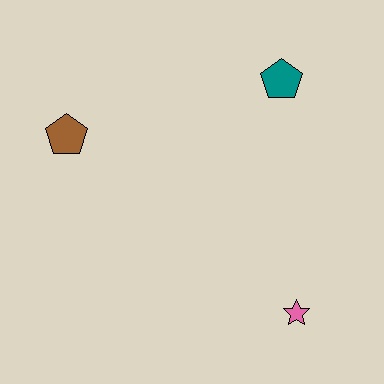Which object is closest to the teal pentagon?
The brown pentagon is closest to the teal pentagon.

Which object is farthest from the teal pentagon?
The pink star is farthest from the teal pentagon.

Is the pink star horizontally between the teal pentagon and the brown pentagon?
No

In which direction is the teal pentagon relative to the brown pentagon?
The teal pentagon is to the right of the brown pentagon.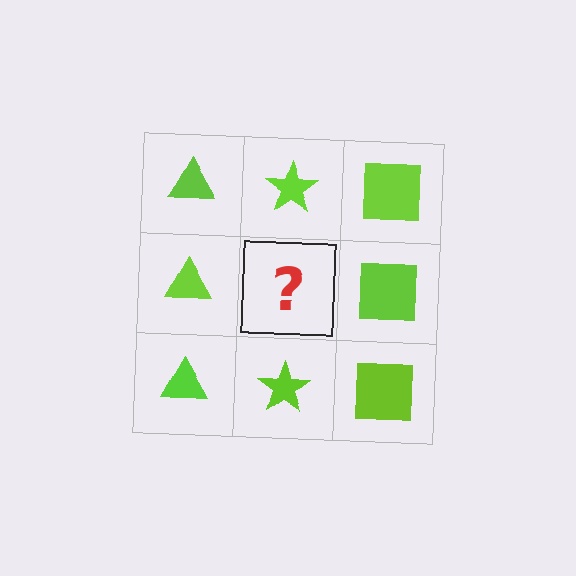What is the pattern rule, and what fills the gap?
The rule is that each column has a consistent shape. The gap should be filled with a lime star.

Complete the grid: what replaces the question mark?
The question mark should be replaced with a lime star.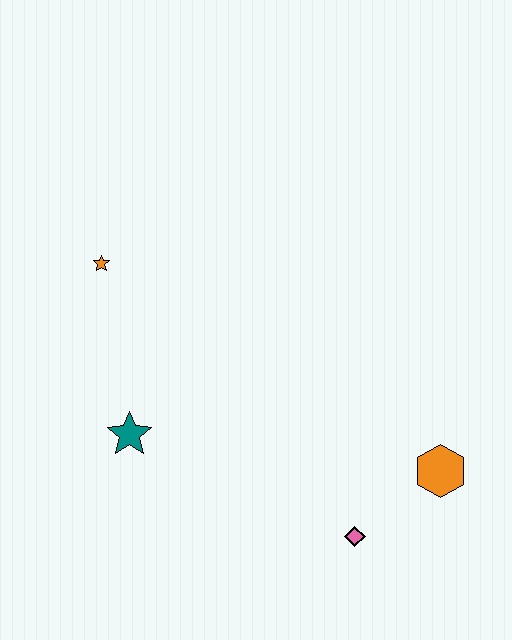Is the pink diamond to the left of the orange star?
No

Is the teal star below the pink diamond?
No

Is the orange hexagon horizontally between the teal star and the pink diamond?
No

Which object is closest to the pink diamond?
The orange hexagon is closest to the pink diamond.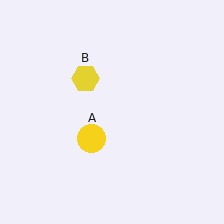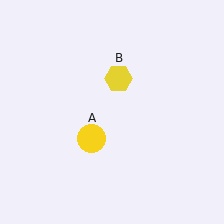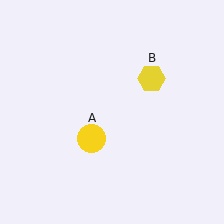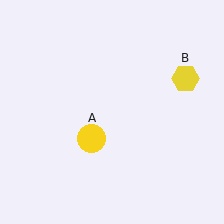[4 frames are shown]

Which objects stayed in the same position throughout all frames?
Yellow circle (object A) remained stationary.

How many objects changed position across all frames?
1 object changed position: yellow hexagon (object B).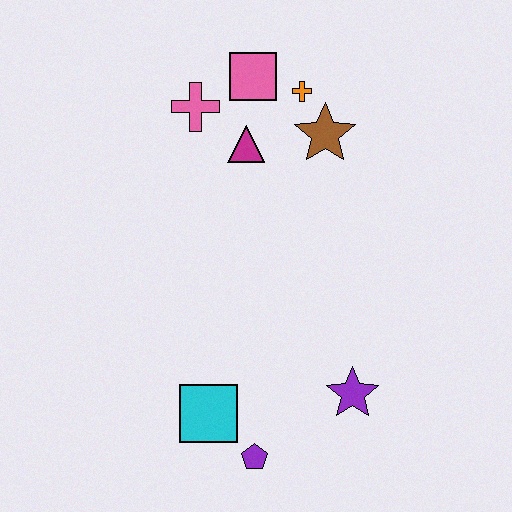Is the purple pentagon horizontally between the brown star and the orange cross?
No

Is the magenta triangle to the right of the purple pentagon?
No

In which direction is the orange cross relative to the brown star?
The orange cross is above the brown star.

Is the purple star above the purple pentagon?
Yes